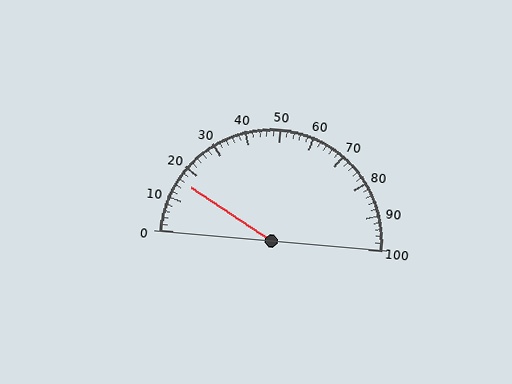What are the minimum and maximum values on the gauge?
The gauge ranges from 0 to 100.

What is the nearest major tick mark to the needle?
The nearest major tick mark is 20.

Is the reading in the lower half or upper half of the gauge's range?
The reading is in the lower half of the range (0 to 100).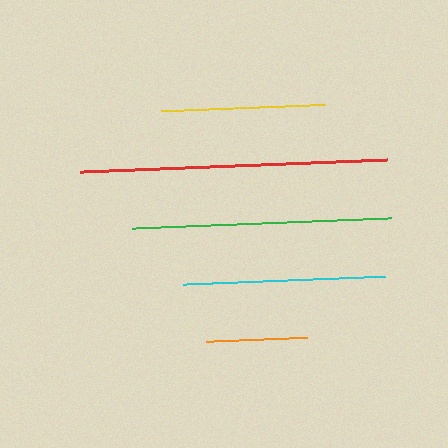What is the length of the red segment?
The red segment is approximately 307 pixels long.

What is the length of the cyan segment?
The cyan segment is approximately 203 pixels long.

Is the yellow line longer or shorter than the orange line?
The yellow line is longer than the orange line.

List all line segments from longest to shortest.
From longest to shortest: red, green, cyan, yellow, orange.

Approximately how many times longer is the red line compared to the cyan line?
The red line is approximately 1.5 times the length of the cyan line.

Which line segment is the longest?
The red line is the longest at approximately 307 pixels.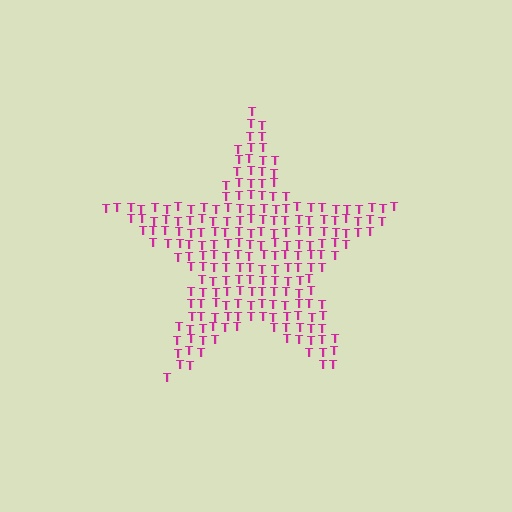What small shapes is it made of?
It is made of small letter T's.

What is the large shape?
The large shape is a star.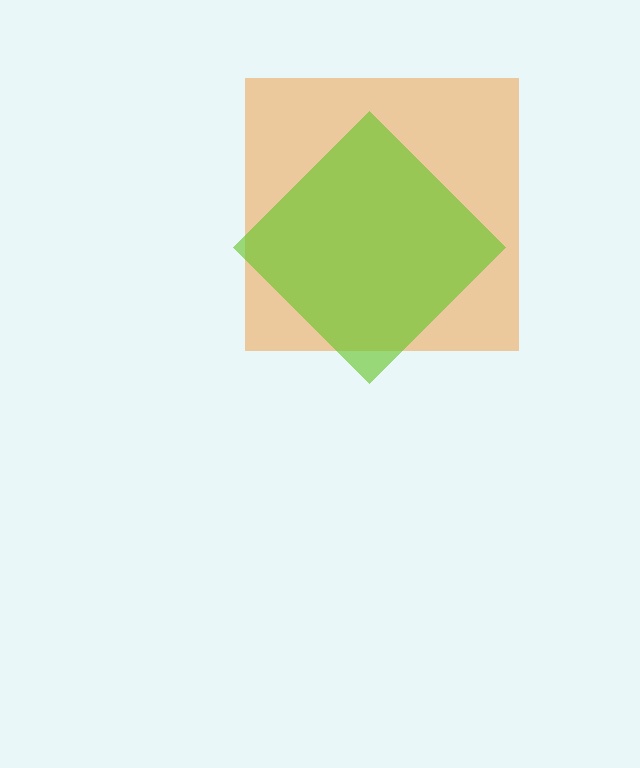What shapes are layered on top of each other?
The layered shapes are: an orange square, a lime diamond.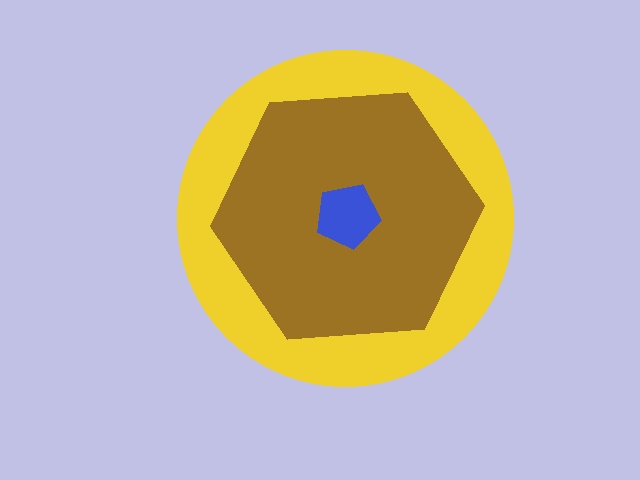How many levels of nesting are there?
3.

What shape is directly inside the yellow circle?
The brown hexagon.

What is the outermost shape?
The yellow circle.